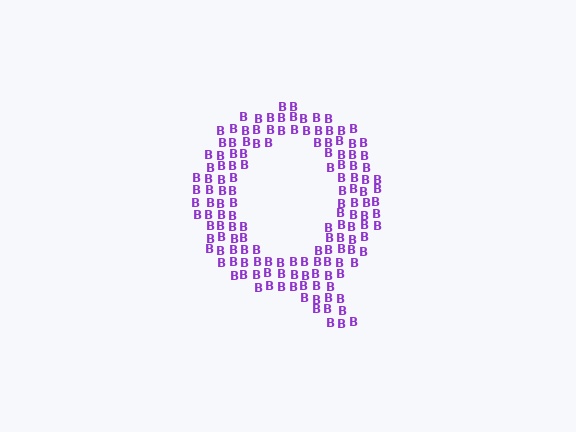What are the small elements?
The small elements are letter B's.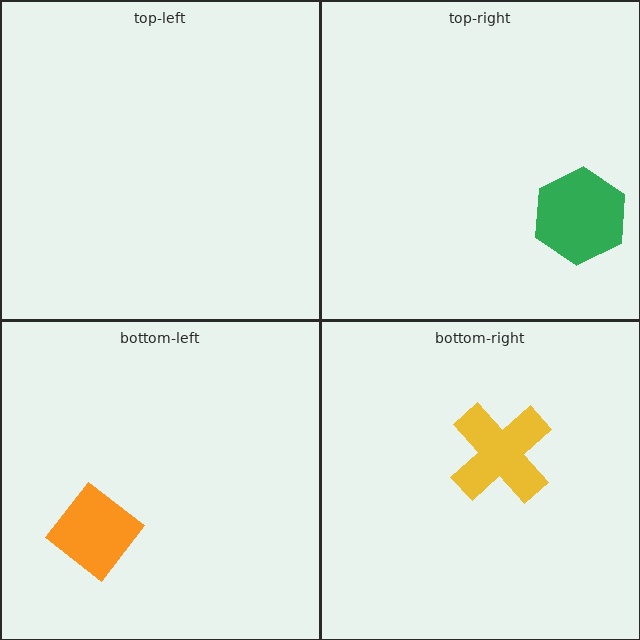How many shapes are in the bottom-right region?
1.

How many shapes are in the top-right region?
1.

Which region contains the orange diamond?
The bottom-left region.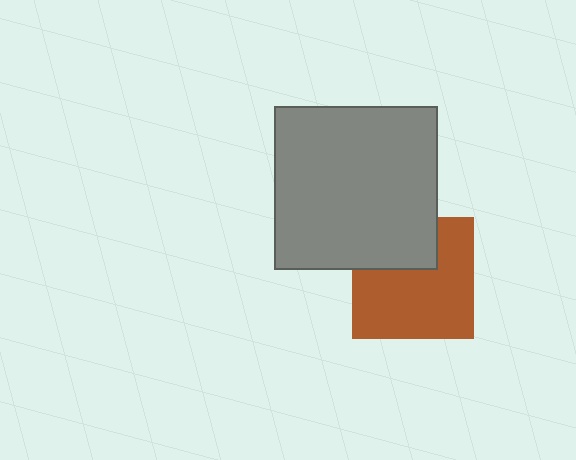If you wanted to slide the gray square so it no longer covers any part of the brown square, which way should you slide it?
Slide it up — that is the most direct way to separate the two shapes.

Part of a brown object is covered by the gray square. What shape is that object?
It is a square.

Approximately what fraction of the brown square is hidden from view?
Roughly 30% of the brown square is hidden behind the gray square.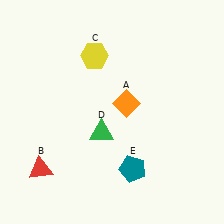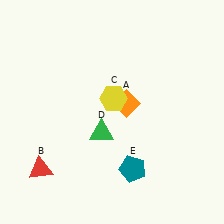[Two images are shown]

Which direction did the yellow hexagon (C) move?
The yellow hexagon (C) moved down.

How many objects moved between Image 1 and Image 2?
1 object moved between the two images.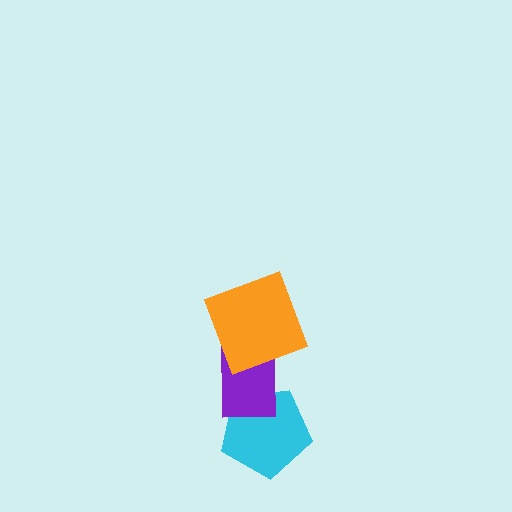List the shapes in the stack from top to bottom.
From top to bottom: the orange square, the purple rectangle, the cyan pentagon.